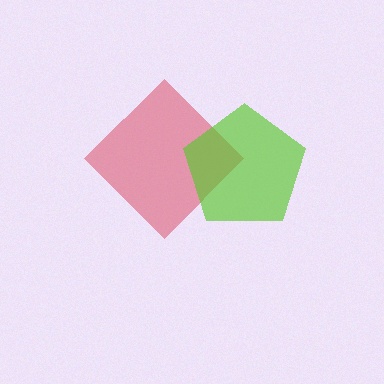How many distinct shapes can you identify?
There are 2 distinct shapes: a red diamond, a lime pentagon.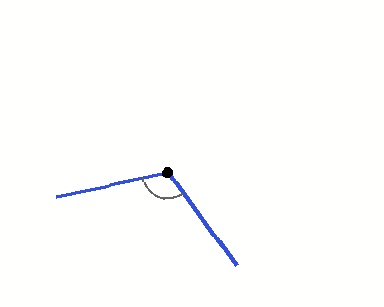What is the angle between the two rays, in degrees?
Approximately 114 degrees.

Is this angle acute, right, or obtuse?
It is obtuse.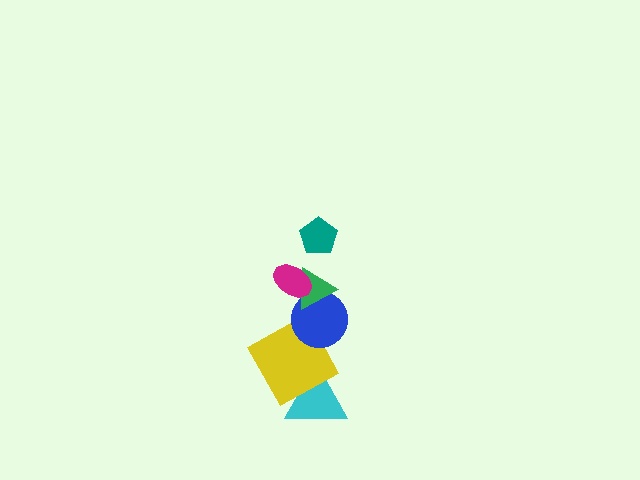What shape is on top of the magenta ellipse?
The teal pentagon is on top of the magenta ellipse.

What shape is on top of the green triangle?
The magenta ellipse is on top of the green triangle.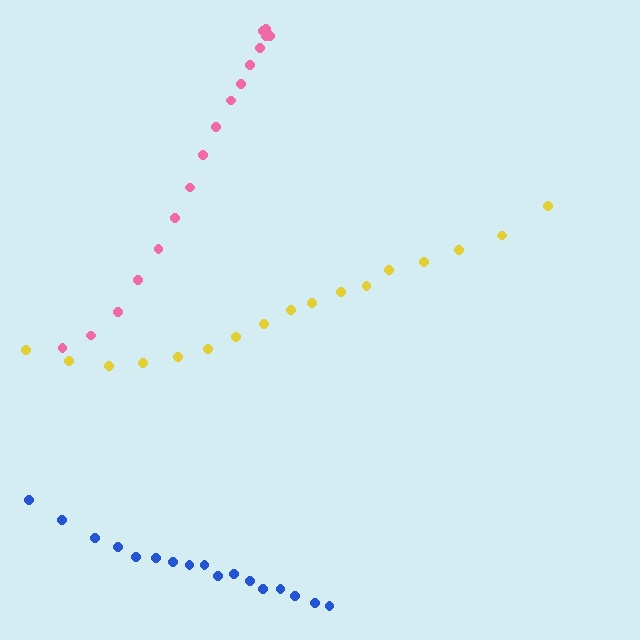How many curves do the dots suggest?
There are 3 distinct paths.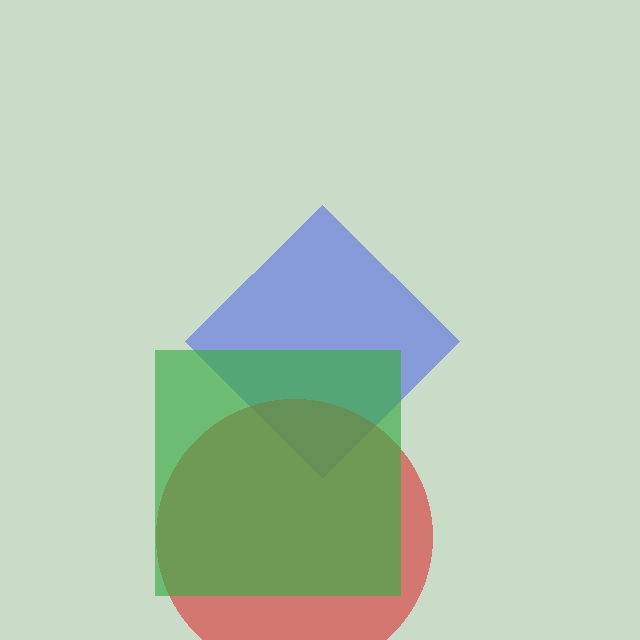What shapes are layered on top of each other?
The layered shapes are: a blue diamond, a red circle, a green square.